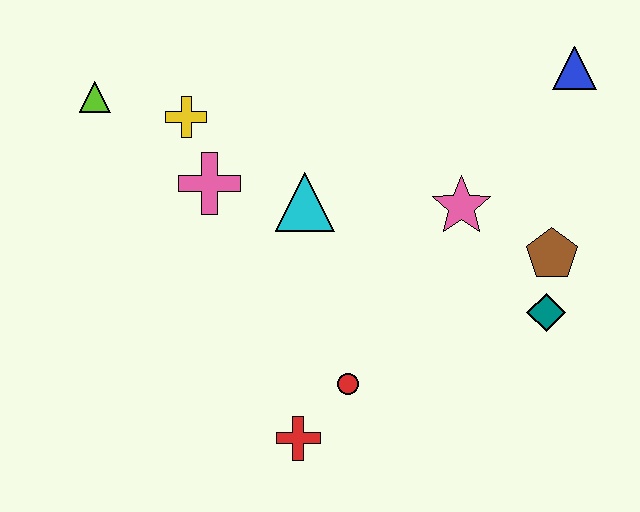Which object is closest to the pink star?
The brown pentagon is closest to the pink star.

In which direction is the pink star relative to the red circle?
The pink star is above the red circle.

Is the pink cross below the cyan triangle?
No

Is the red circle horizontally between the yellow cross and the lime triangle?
No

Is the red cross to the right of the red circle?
No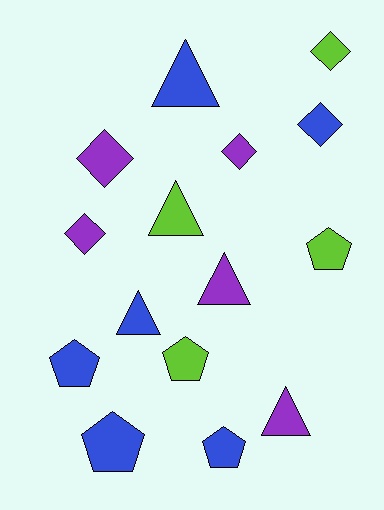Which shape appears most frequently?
Diamond, with 5 objects.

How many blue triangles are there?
There are 2 blue triangles.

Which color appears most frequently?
Blue, with 6 objects.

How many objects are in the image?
There are 15 objects.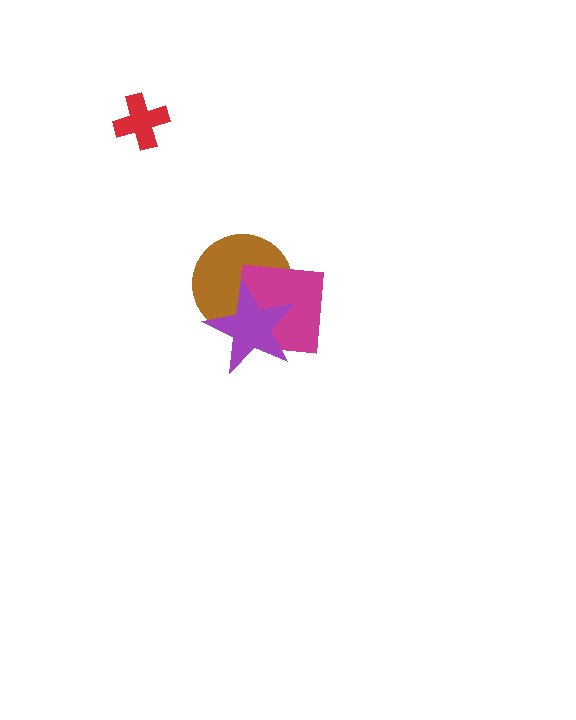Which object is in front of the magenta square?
The purple star is in front of the magenta square.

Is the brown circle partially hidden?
Yes, it is partially covered by another shape.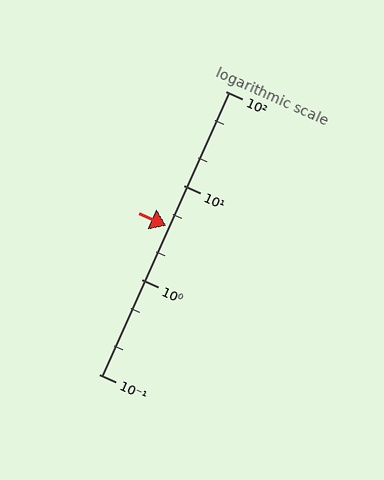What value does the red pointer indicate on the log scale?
The pointer indicates approximately 3.7.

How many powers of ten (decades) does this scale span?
The scale spans 3 decades, from 0.1 to 100.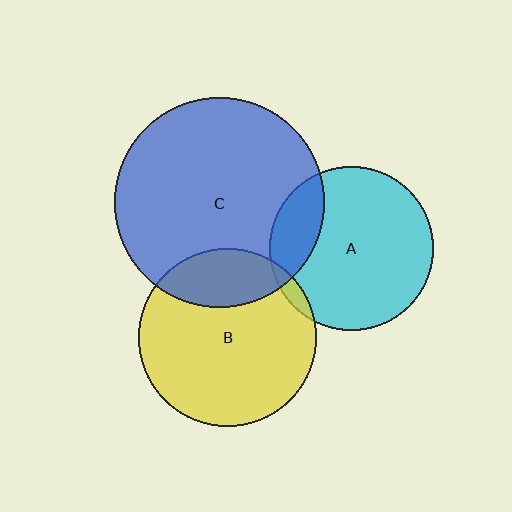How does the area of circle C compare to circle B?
Approximately 1.4 times.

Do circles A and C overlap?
Yes.